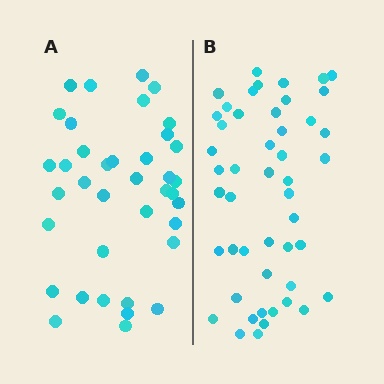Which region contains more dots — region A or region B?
Region B (the right region) has more dots.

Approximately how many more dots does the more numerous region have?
Region B has roughly 10 or so more dots than region A.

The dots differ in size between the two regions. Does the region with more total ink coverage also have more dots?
No. Region A has more total ink coverage because its dots are larger, but region B actually contains more individual dots. Total area can be misleading — the number of items is what matters here.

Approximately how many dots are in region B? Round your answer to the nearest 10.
About 50 dots. (The exact count is 48, which rounds to 50.)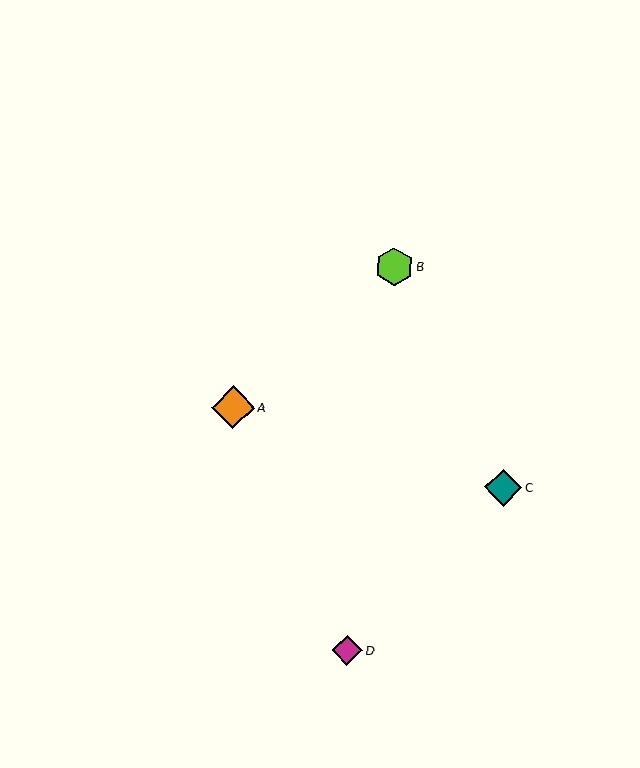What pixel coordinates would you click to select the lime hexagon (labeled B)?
Click at (394, 267) to select the lime hexagon B.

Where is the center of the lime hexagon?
The center of the lime hexagon is at (394, 267).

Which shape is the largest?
The orange diamond (labeled A) is the largest.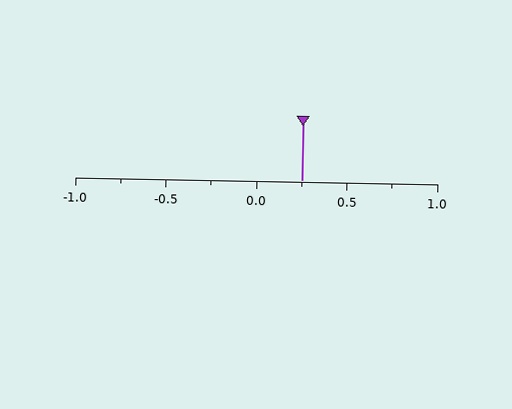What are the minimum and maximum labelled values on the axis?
The axis runs from -1.0 to 1.0.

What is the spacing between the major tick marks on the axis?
The major ticks are spaced 0.5 apart.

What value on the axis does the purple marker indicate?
The marker indicates approximately 0.25.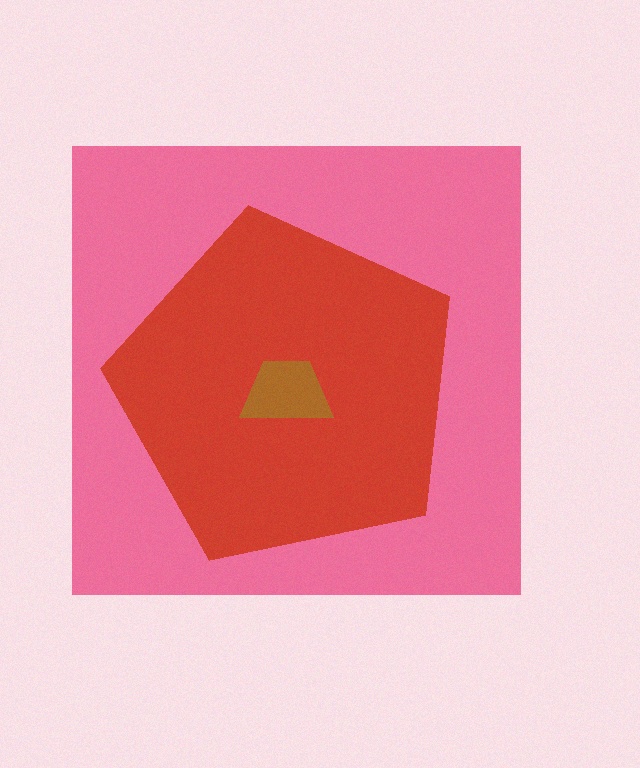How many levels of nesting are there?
3.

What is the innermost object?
The brown trapezoid.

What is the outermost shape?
The pink square.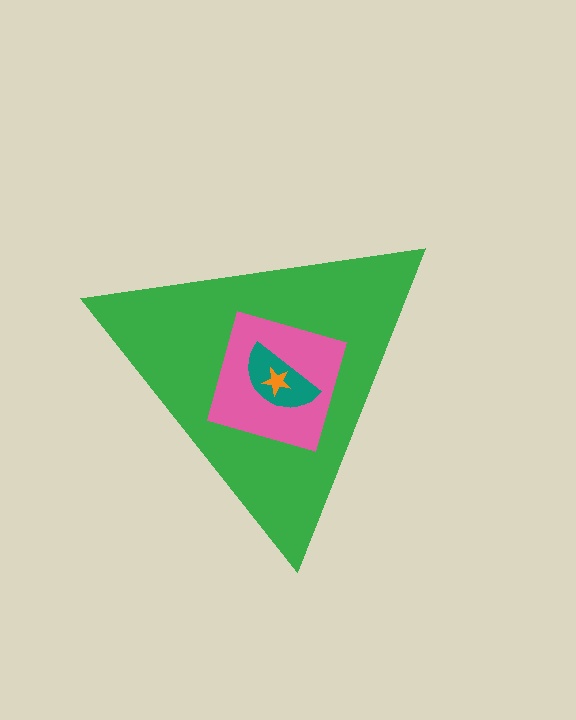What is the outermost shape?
The green triangle.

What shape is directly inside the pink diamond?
The teal semicircle.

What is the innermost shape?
The orange star.